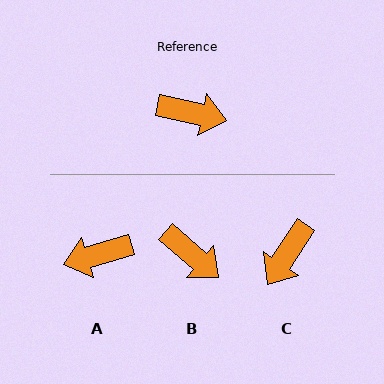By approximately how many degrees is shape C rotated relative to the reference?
Approximately 111 degrees clockwise.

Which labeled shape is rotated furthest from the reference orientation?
A, about 151 degrees away.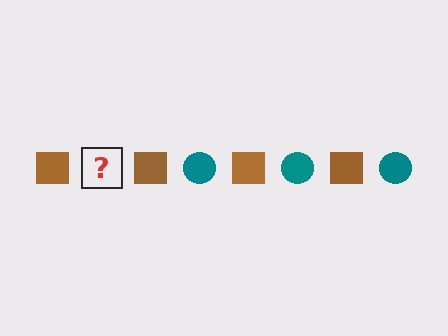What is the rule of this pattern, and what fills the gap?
The rule is that the pattern alternates between brown square and teal circle. The gap should be filled with a teal circle.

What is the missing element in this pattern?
The missing element is a teal circle.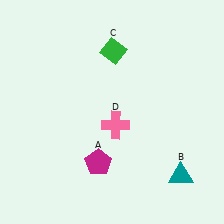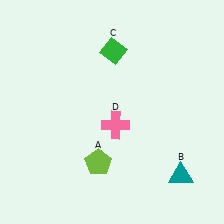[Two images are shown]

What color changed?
The pentagon (A) changed from magenta in Image 1 to lime in Image 2.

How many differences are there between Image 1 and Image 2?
There is 1 difference between the two images.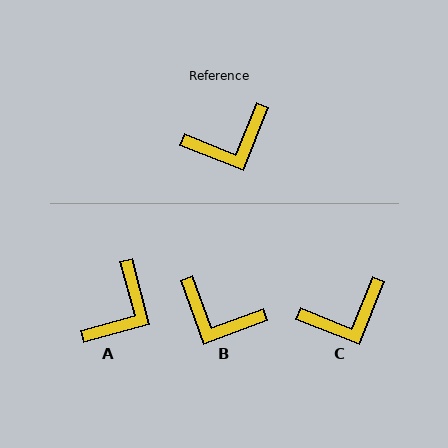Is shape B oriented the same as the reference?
No, it is off by about 48 degrees.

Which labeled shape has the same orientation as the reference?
C.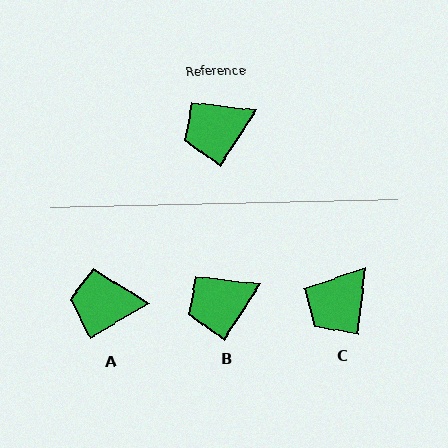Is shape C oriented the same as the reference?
No, it is off by about 26 degrees.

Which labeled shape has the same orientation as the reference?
B.